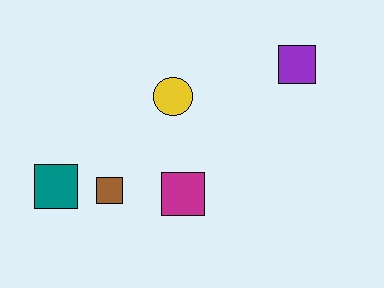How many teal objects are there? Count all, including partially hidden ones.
There is 1 teal object.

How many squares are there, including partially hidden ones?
There are 4 squares.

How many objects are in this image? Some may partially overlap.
There are 5 objects.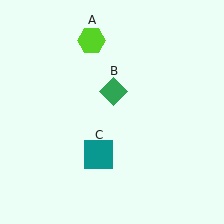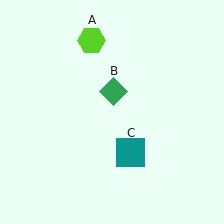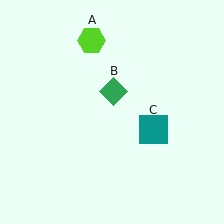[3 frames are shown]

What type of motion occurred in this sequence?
The teal square (object C) rotated counterclockwise around the center of the scene.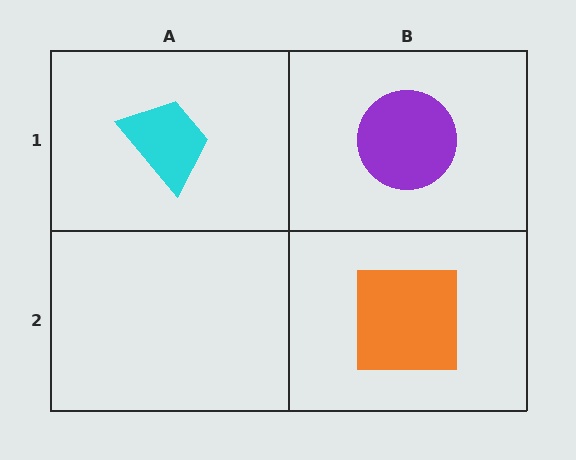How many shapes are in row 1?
2 shapes.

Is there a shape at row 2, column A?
No, that cell is empty.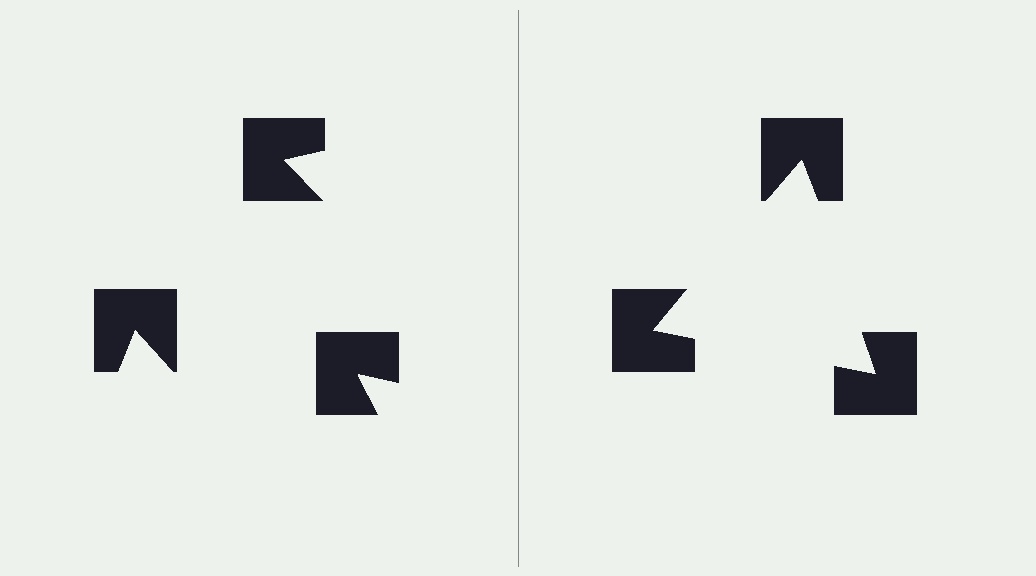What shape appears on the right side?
An illusory triangle.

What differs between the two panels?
The notched squares are positioned identically on both sides; only the wedge orientations differ. On the right they align to a triangle; on the left they are misaligned.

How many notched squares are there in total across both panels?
6 — 3 on each side.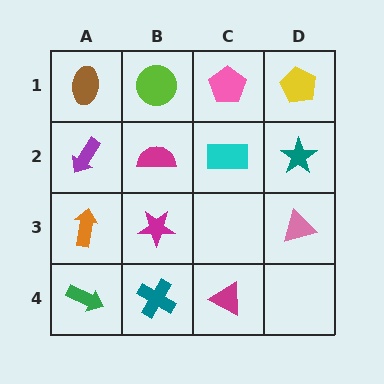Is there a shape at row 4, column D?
No, that cell is empty.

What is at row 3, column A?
An orange arrow.